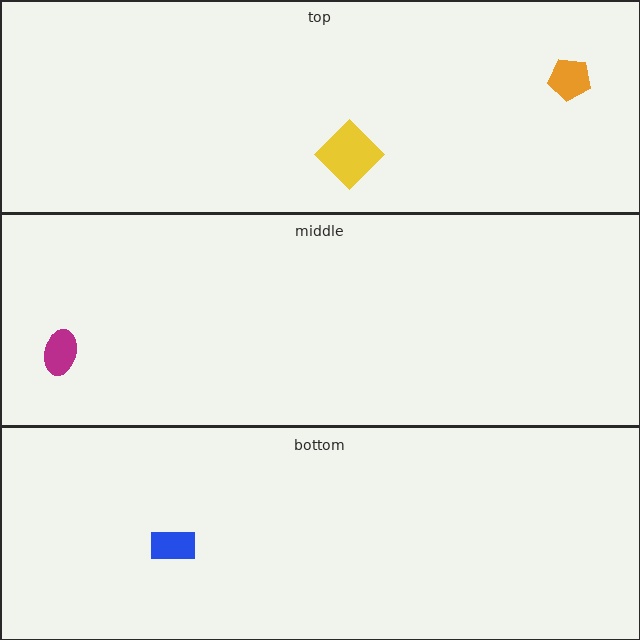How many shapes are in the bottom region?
1.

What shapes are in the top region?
The orange pentagon, the yellow diamond.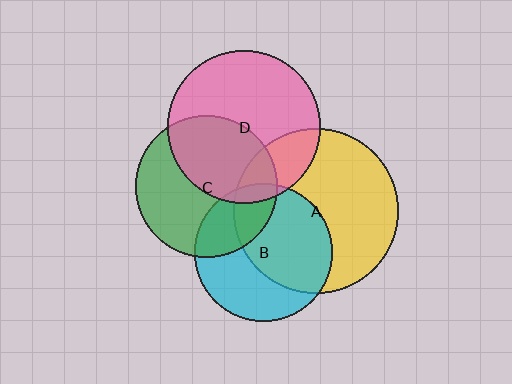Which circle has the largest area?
Circle A (yellow).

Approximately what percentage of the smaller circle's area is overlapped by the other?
Approximately 20%.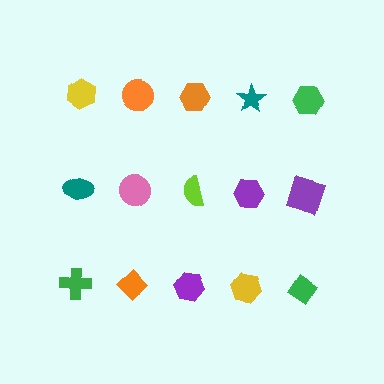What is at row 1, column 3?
An orange hexagon.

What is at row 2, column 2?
A pink circle.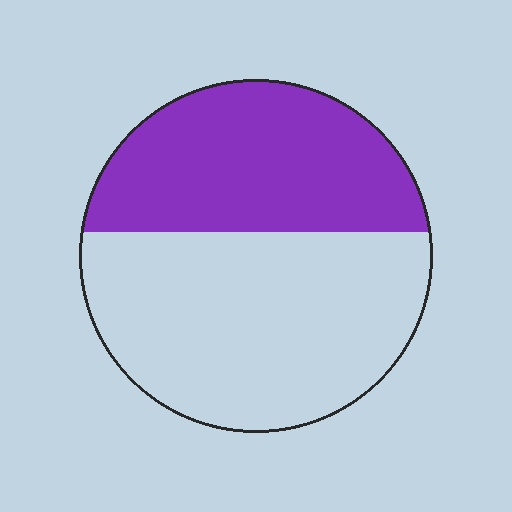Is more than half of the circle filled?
No.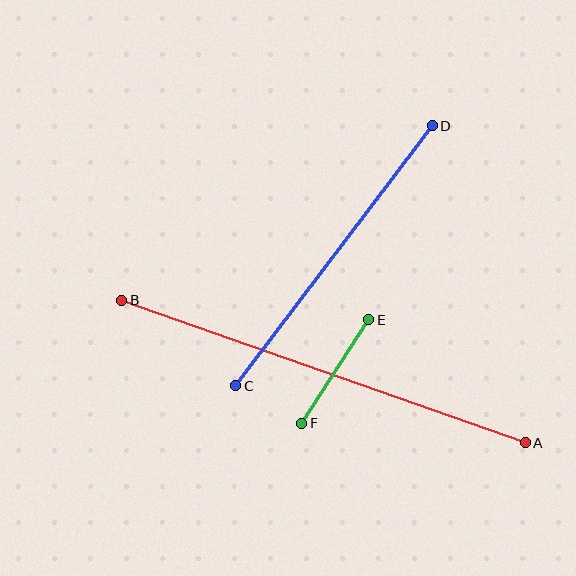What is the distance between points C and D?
The distance is approximately 326 pixels.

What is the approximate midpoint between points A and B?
The midpoint is at approximately (323, 372) pixels.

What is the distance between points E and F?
The distance is approximately 123 pixels.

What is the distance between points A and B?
The distance is approximately 428 pixels.